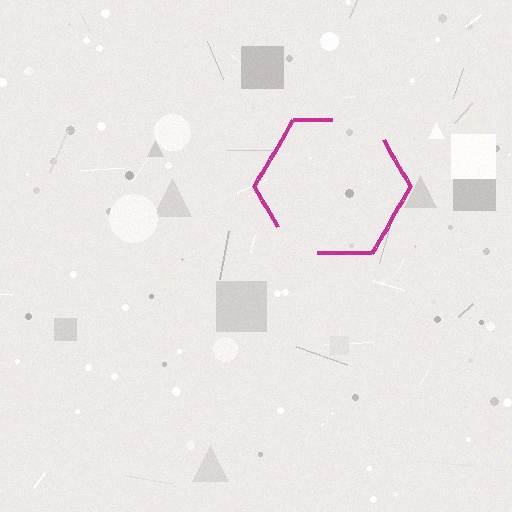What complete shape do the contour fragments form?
The contour fragments form a hexagon.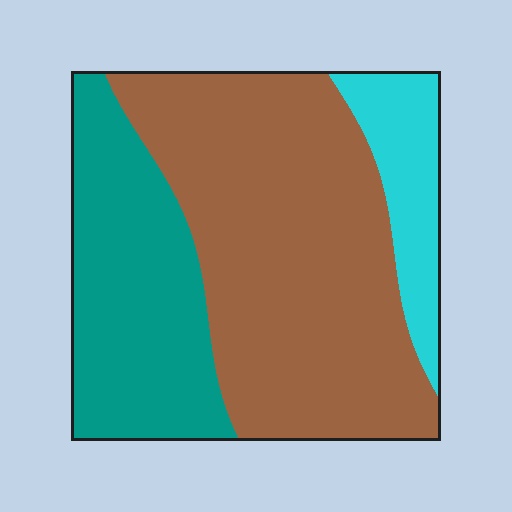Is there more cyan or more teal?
Teal.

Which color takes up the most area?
Brown, at roughly 55%.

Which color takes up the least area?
Cyan, at roughly 15%.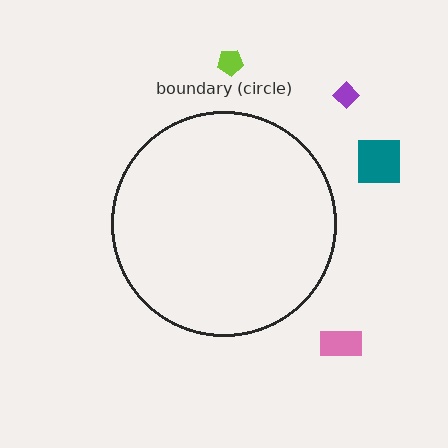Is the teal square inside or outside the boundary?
Outside.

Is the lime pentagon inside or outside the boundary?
Outside.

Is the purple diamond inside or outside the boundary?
Outside.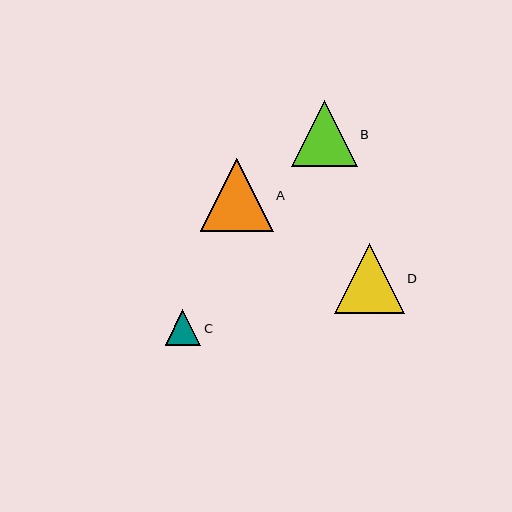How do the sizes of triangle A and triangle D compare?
Triangle A and triangle D are approximately the same size.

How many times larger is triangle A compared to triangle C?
Triangle A is approximately 2.0 times the size of triangle C.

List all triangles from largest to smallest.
From largest to smallest: A, D, B, C.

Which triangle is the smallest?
Triangle C is the smallest with a size of approximately 36 pixels.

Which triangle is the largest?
Triangle A is the largest with a size of approximately 73 pixels.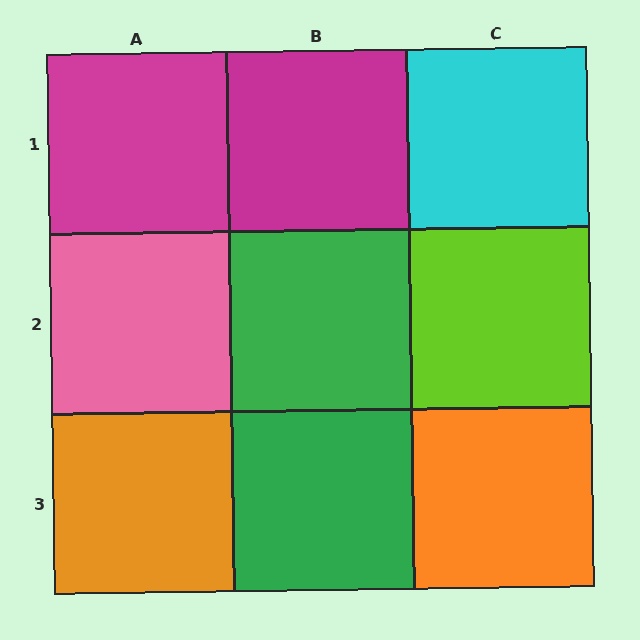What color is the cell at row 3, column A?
Orange.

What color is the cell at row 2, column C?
Lime.